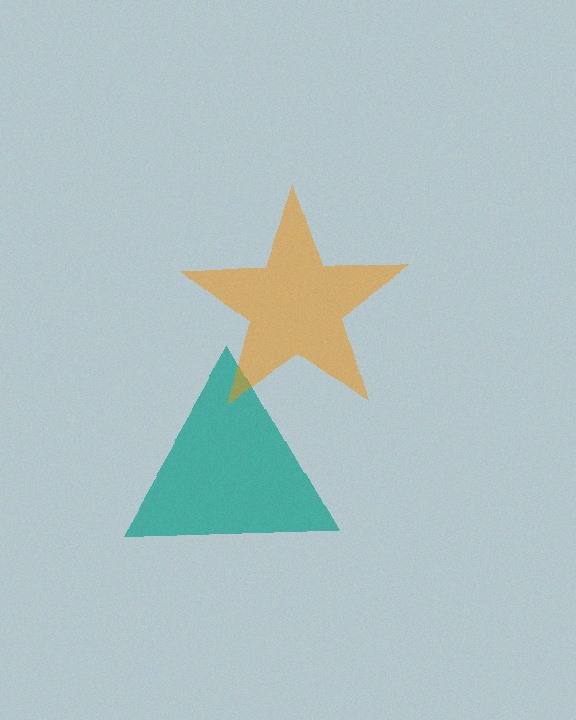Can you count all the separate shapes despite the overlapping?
Yes, there are 2 separate shapes.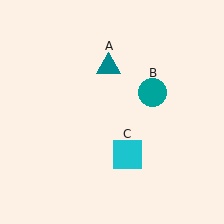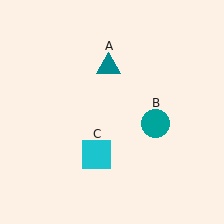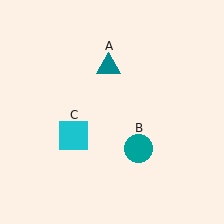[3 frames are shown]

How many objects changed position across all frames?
2 objects changed position: teal circle (object B), cyan square (object C).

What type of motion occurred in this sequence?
The teal circle (object B), cyan square (object C) rotated clockwise around the center of the scene.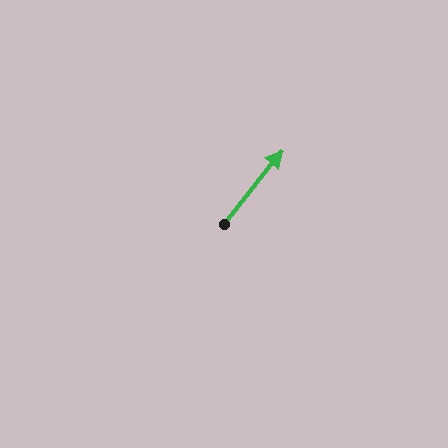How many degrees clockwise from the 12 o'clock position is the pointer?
Approximately 38 degrees.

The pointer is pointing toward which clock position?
Roughly 1 o'clock.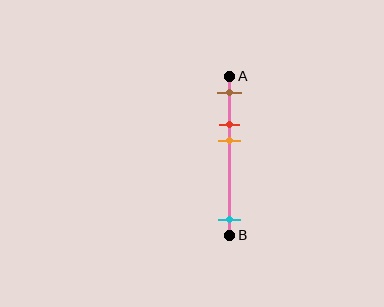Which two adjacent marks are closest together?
The red and orange marks are the closest adjacent pair.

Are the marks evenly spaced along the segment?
No, the marks are not evenly spaced.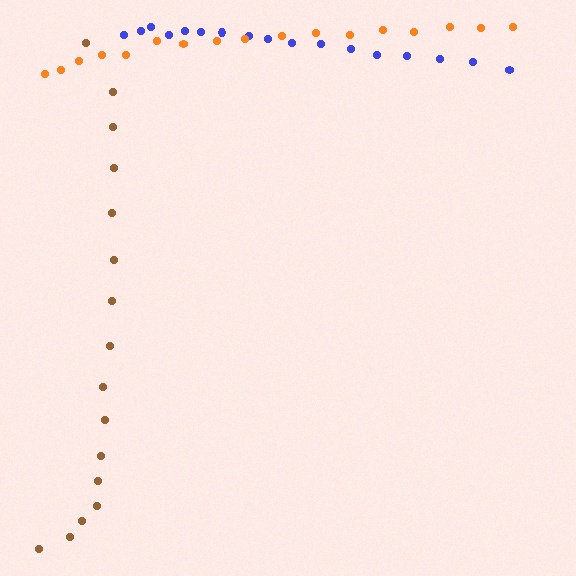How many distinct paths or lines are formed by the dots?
There are 3 distinct paths.